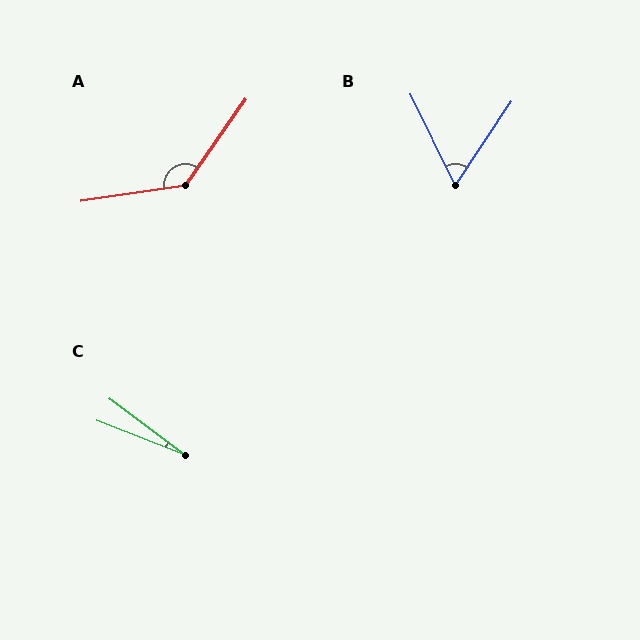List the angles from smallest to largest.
C (15°), B (60°), A (134°).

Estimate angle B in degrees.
Approximately 60 degrees.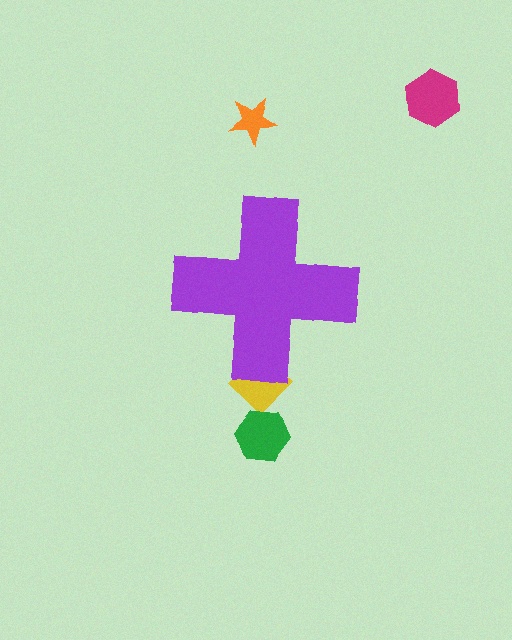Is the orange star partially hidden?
No, the orange star is fully visible.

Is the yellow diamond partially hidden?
Yes, the yellow diamond is partially hidden behind the purple cross.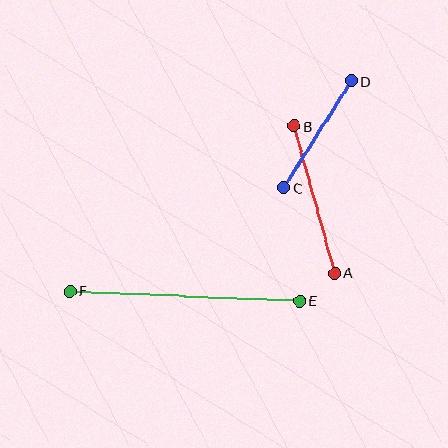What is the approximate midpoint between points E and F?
The midpoint is at approximately (185, 296) pixels.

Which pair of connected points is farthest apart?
Points E and F are farthest apart.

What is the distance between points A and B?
The distance is approximately 152 pixels.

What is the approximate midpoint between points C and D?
The midpoint is at approximately (318, 134) pixels.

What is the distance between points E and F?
The distance is approximately 230 pixels.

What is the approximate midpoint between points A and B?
The midpoint is at approximately (314, 200) pixels.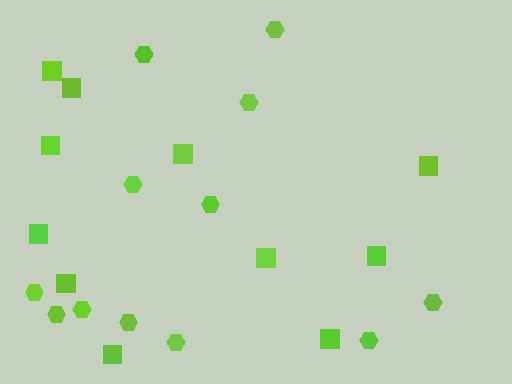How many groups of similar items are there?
There are 2 groups: one group of squares (11) and one group of hexagons (12).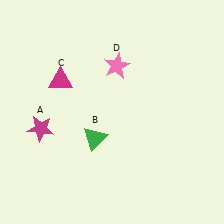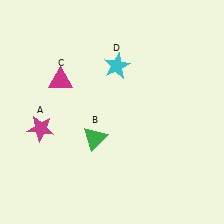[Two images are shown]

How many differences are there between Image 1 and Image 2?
There is 1 difference between the two images.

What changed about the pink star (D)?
In Image 1, D is pink. In Image 2, it changed to cyan.